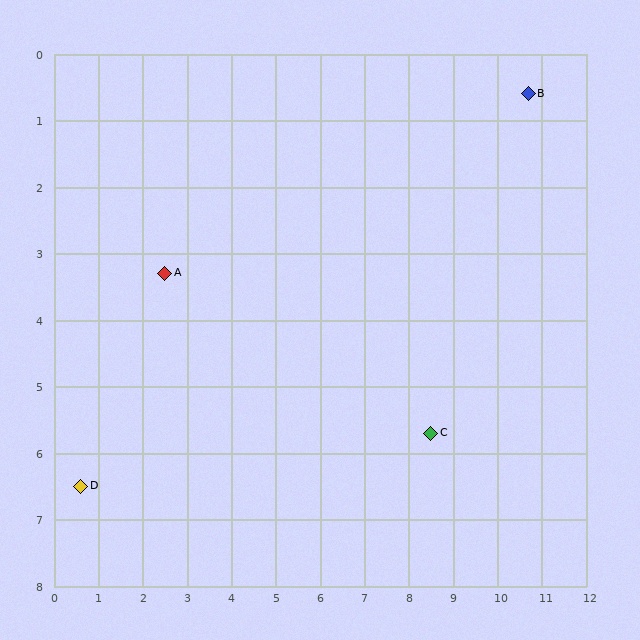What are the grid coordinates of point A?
Point A is at approximately (2.5, 3.3).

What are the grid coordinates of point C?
Point C is at approximately (8.5, 5.7).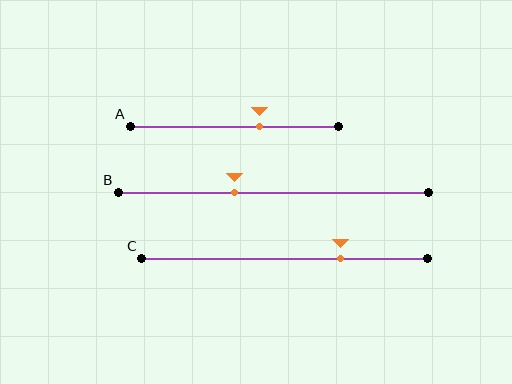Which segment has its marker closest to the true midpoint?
Segment A has its marker closest to the true midpoint.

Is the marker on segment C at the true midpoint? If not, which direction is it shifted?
No, the marker on segment C is shifted to the right by about 19% of the segment length.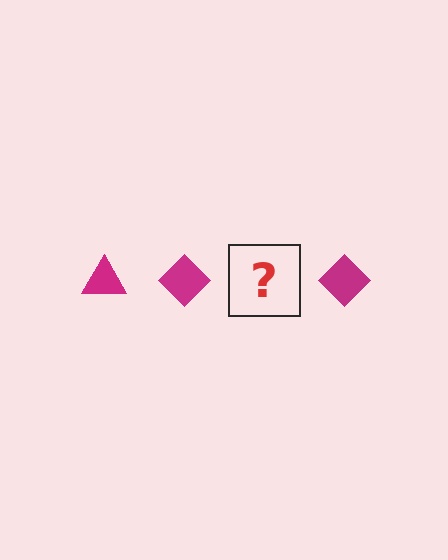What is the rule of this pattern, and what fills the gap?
The rule is that the pattern cycles through triangle, diamond shapes in magenta. The gap should be filled with a magenta triangle.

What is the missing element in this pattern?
The missing element is a magenta triangle.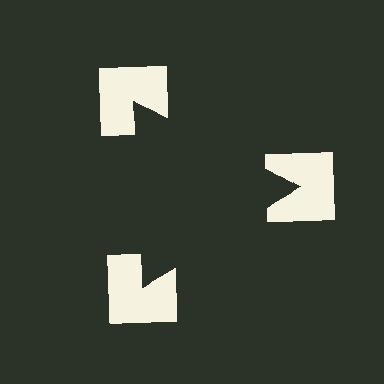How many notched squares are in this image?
There are 3 — one at each vertex of the illusory triangle.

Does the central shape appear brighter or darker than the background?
It typically appears slightly darker than the background, even though no actual brightness change is drawn.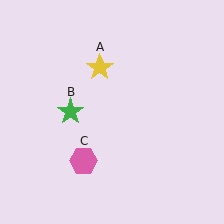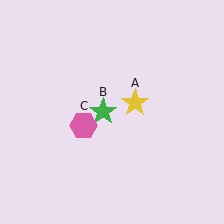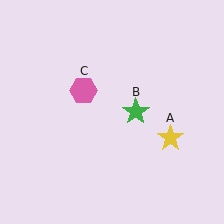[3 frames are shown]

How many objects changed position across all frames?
3 objects changed position: yellow star (object A), green star (object B), pink hexagon (object C).